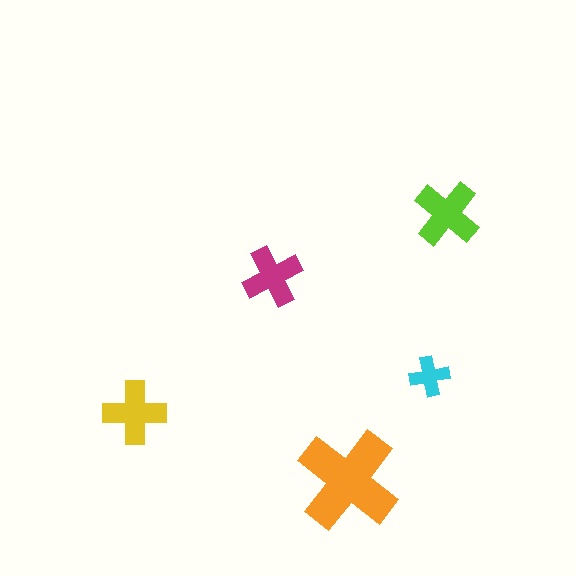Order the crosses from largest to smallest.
the orange one, the lime one, the yellow one, the magenta one, the cyan one.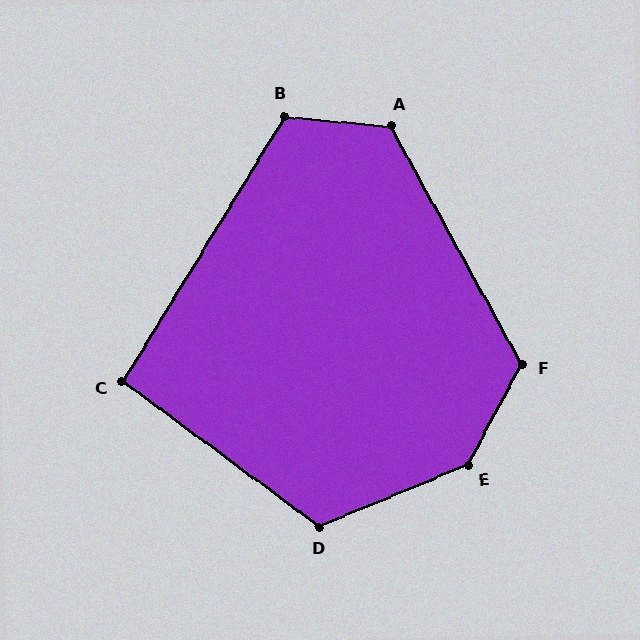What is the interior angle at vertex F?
Approximately 123 degrees (obtuse).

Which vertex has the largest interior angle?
E, at approximately 141 degrees.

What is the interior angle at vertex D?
Approximately 121 degrees (obtuse).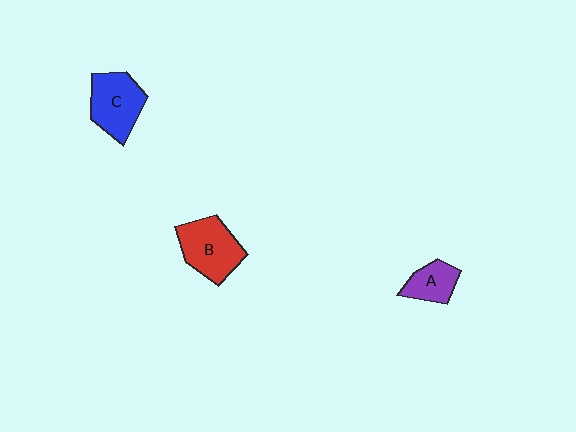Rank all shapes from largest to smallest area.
From largest to smallest: B (red), C (blue), A (purple).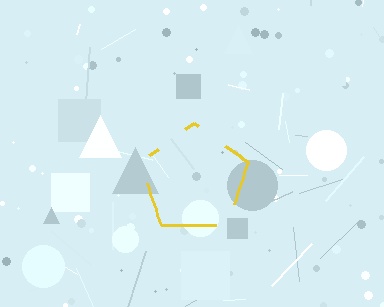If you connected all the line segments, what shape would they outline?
They would outline a pentagon.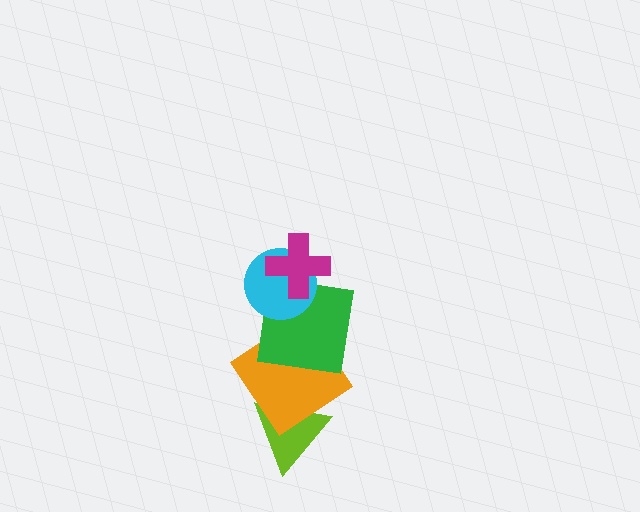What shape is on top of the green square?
The cyan circle is on top of the green square.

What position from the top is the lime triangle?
The lime triangle is 5th from the top.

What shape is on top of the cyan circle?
The magenta cross is on top of the cyan circle.